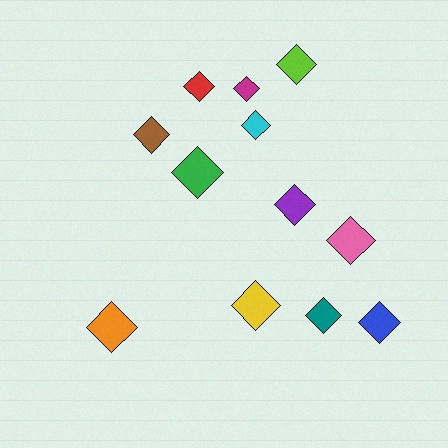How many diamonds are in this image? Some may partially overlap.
There are 12 diamonds.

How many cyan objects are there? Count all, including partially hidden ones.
There is 1 cyan object.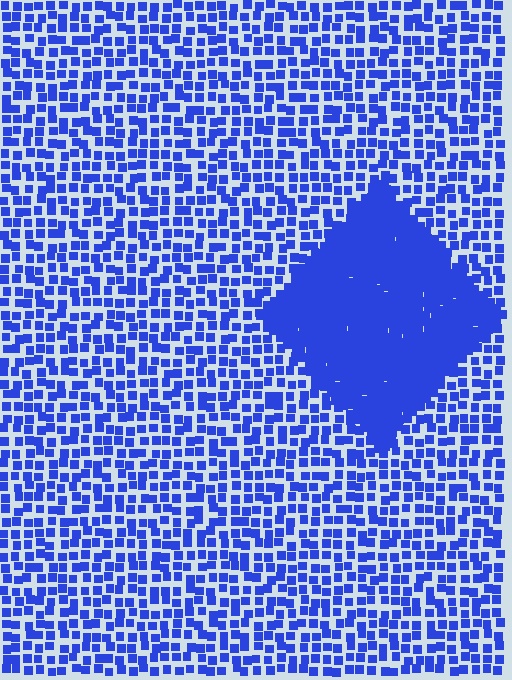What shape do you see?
I see a diamond.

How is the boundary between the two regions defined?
The boundary is defined by a change in element density (approximately 2.7x ratio). All elements are the same color, size, and shape.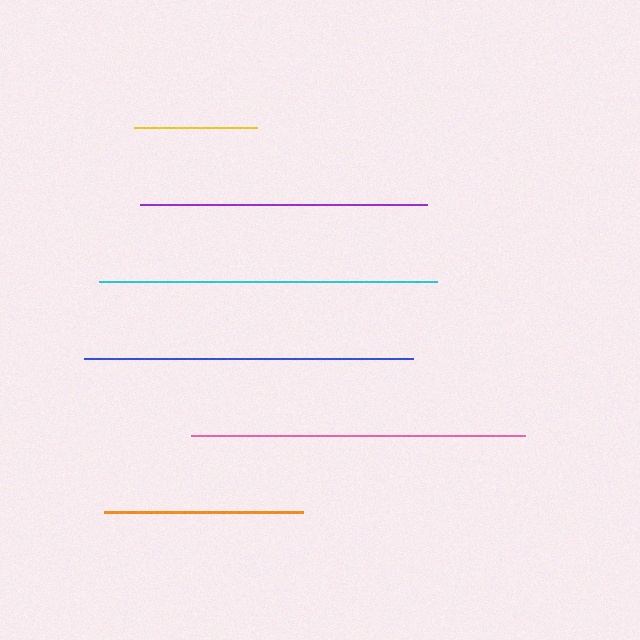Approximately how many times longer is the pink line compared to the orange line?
The pink line is approximately 1.7 times the length of the orange line.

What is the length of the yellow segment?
The yellow segment is approximately 123 pixels long.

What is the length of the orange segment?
The orange segment is approximately 200 pixels long.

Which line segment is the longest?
The cyan line is the longest at approximately 338 pixels.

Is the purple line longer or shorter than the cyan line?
The cyan line is longer than the purple line.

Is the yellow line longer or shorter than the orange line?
The orange line is longer than the yellow line.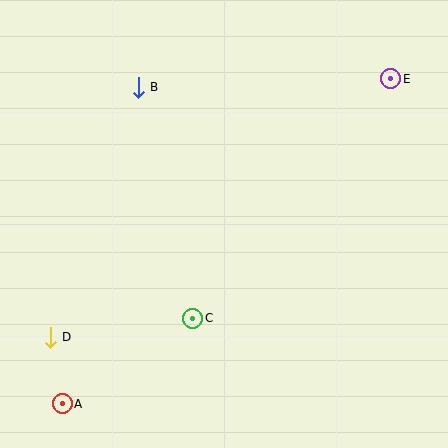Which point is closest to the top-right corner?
Point E is closest to the top-right corner.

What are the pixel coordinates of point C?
Point C is at (193, 318).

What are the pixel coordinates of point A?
Point A is at (62, 404).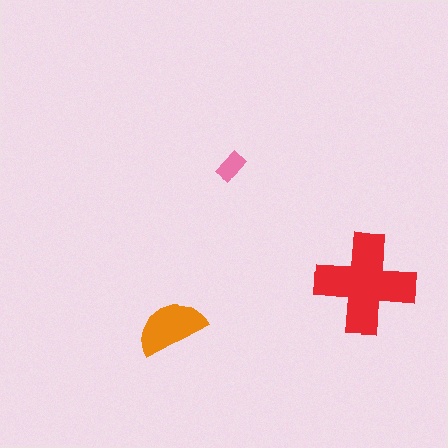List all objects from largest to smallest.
The red cross, the orange semicircle, the pink rectangle.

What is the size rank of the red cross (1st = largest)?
1st.